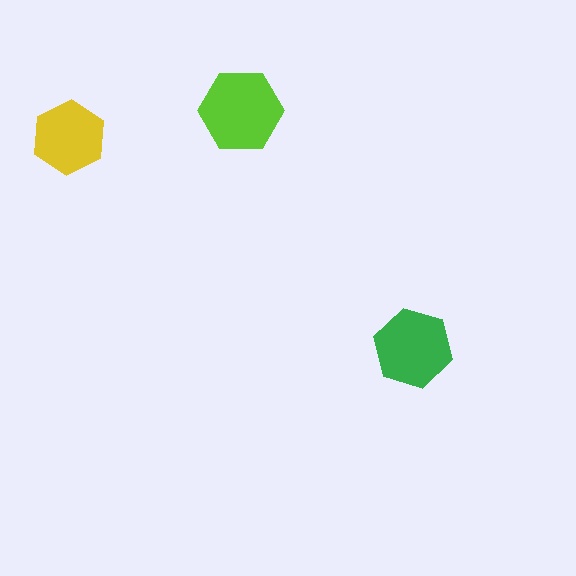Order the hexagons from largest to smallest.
the lime one, the green one, the yellow one.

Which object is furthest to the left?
The yellow hexagon is leftmost.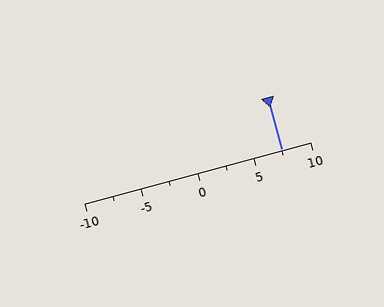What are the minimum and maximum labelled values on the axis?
The axis runs from -10 to 10.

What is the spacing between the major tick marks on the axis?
The major ticks are spaced 5 apart.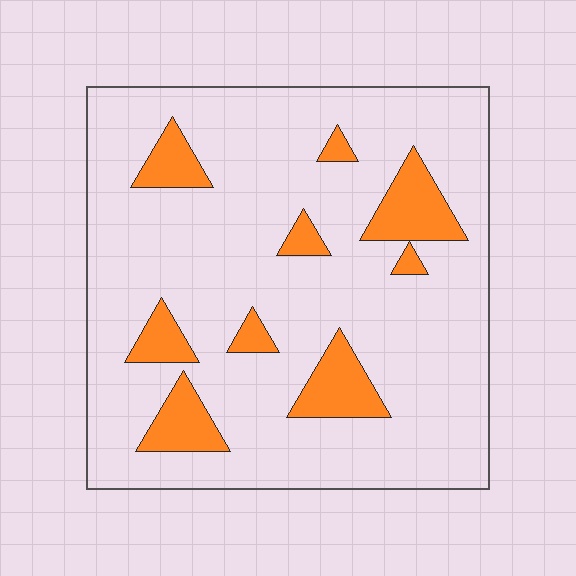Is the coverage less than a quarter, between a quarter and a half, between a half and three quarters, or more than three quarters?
Less than a quarter.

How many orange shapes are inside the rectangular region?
9.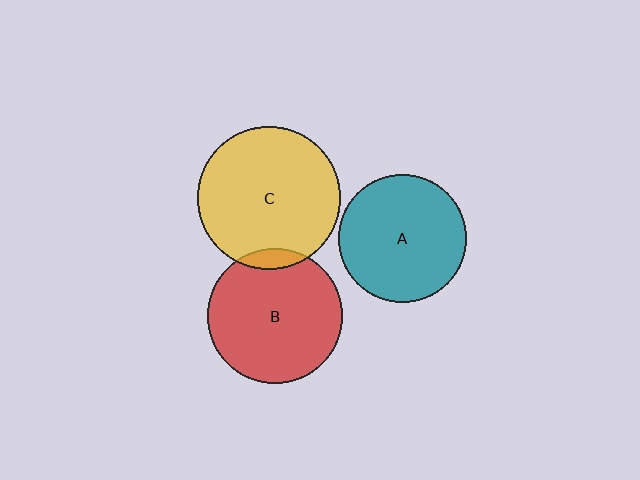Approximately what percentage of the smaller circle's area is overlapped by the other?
Approximately 5%.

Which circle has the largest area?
Circle C (yellow).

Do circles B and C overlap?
Yes.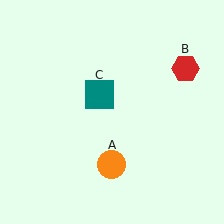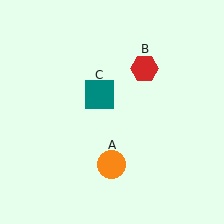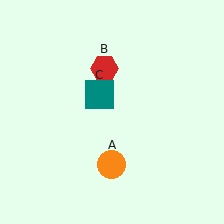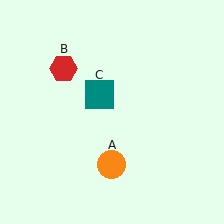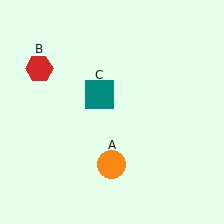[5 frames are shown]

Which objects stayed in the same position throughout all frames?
Orange circle (object A) and teal square (object C) remained stationary.